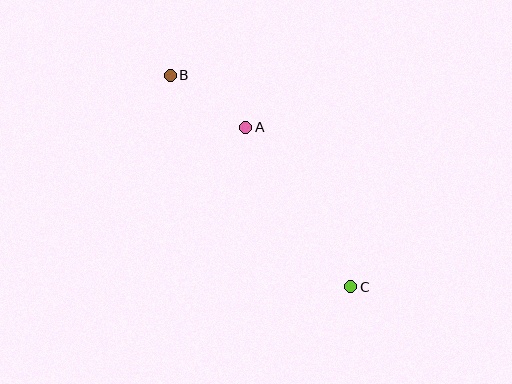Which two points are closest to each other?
Points A and B are closest to each other.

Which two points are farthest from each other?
Points B and C are farthest from each other.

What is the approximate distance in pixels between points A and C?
The distance between A and C is approximately 191 pixels.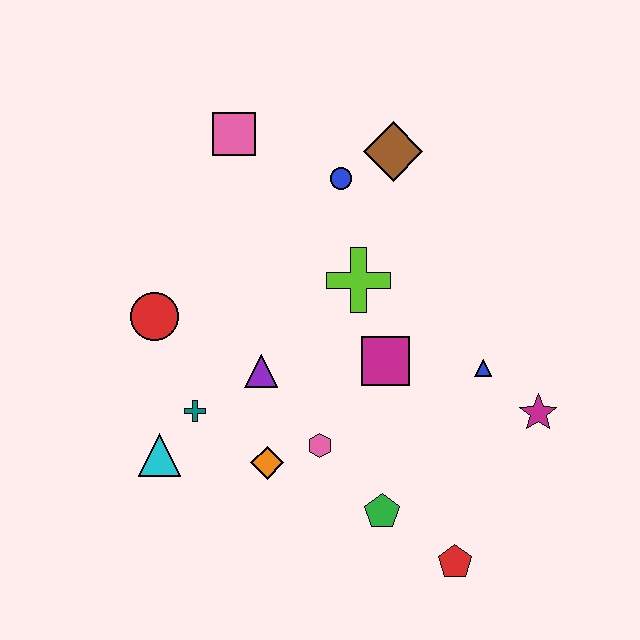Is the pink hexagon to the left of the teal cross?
No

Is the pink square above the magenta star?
Yes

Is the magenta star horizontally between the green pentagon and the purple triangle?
No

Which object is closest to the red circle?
The teal cross is closest to the red circle.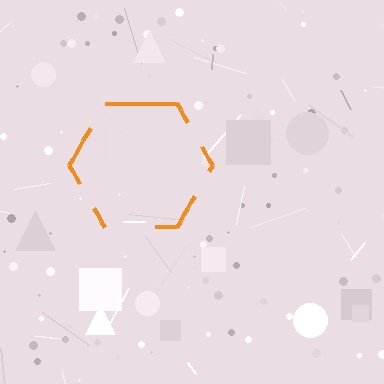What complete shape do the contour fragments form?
The contour fragments form a hexagon.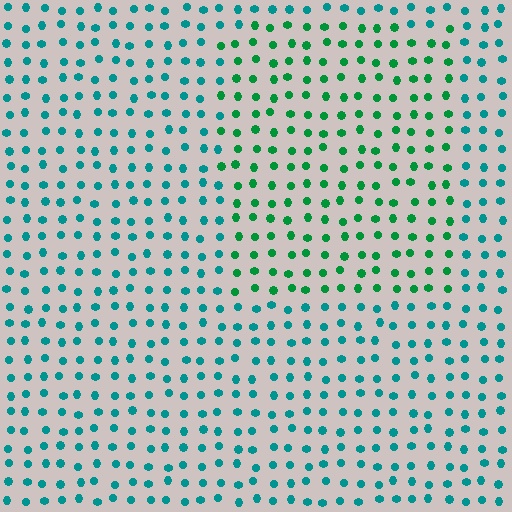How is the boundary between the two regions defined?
The boundary is defined purely by a slight shift in hue (about 36 degrees). Spacing, size, and orientation are identical on both sides.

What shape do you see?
I see a rectangle.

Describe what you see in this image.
The image is filled with small teal elements in a uniform arrangement. A rectangle-shaped region is visible where the elements are tinted to a slightly different hue, forming a subtle color boundary.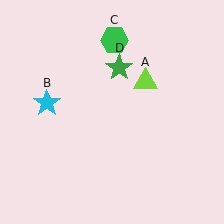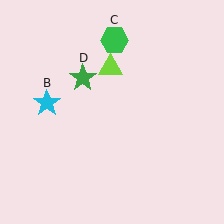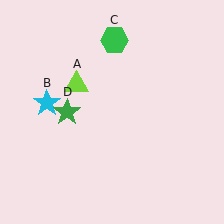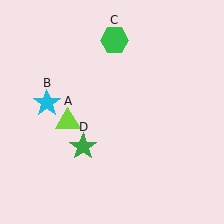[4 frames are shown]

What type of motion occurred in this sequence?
The lime triangle (object A), green star (object D) rotated counterclockwise around the center of the scene.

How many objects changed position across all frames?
2 objects changed position: lime triangle (object A), green star (object D).